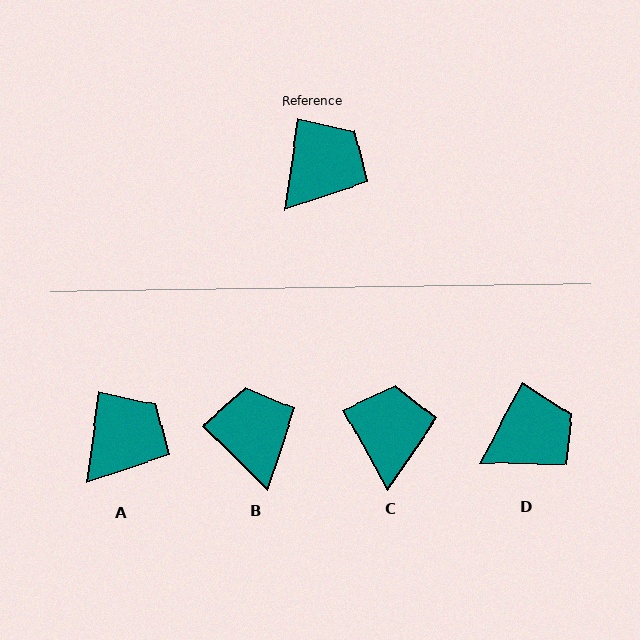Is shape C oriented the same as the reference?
No, it is off by about 37 degrees.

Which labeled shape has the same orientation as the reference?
A.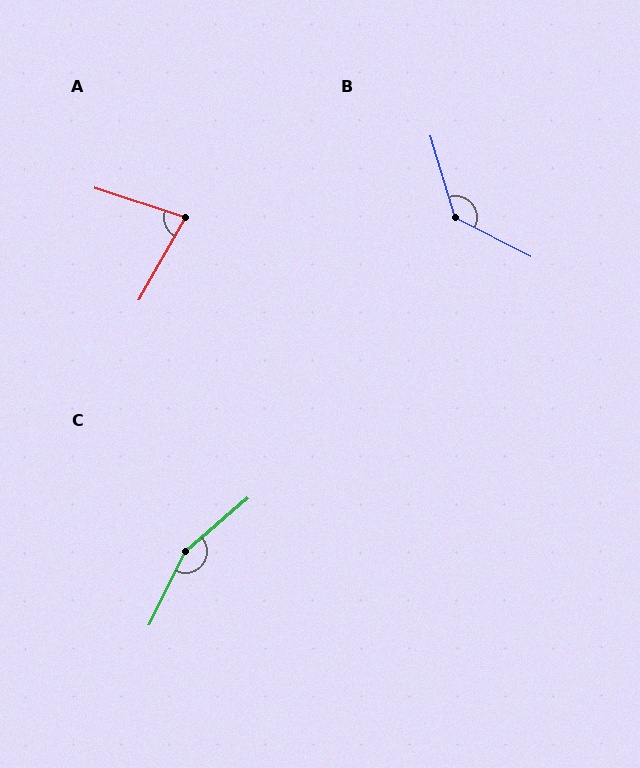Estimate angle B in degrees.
Approximately 134 degrees.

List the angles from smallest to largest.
A (79°), B (134°), C (157°).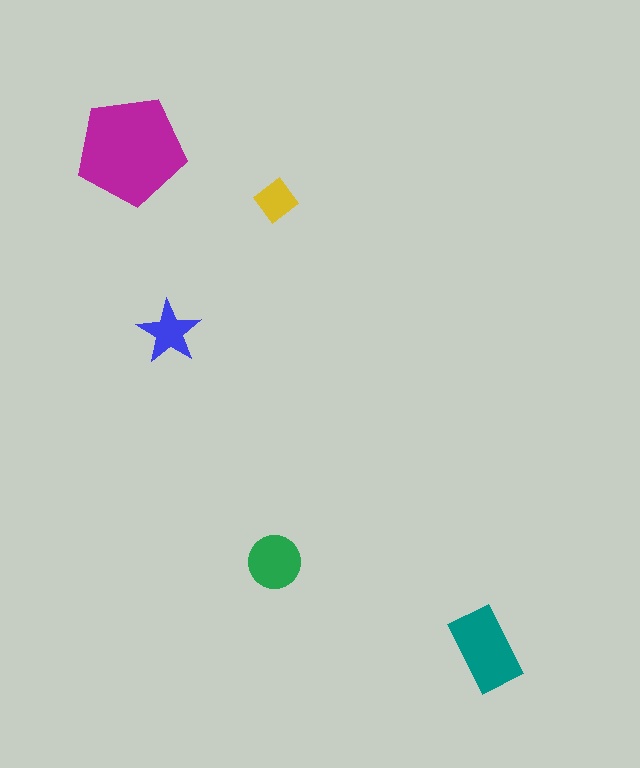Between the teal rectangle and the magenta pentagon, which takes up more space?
The magenta pentagon.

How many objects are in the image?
There are 5 objects in the image.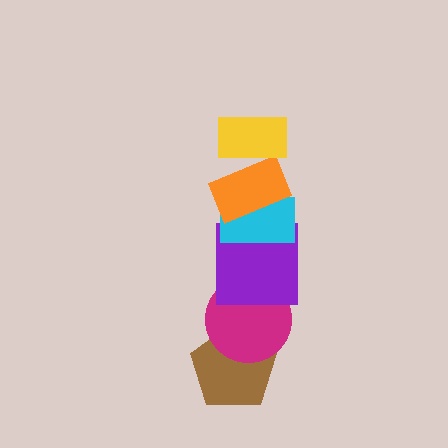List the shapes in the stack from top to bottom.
From top to bottom: the yellow rectangle, the orange rectangle, the cyan rectangle, the purple square, the magenta circle, the brown pentagon.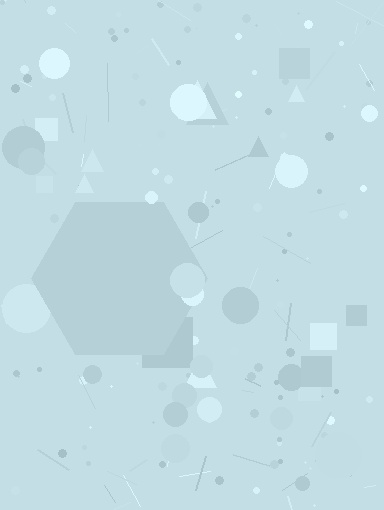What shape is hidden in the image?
A hexagon is hidden in the image.